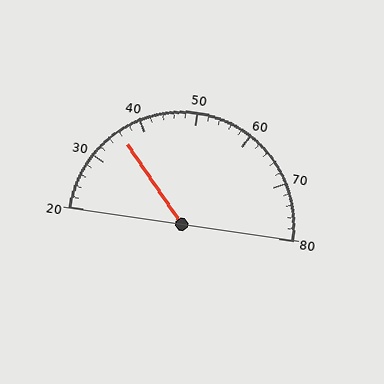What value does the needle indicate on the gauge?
The needle indicates approximately 36.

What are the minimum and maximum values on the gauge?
The gauge ranges from 20 to 80.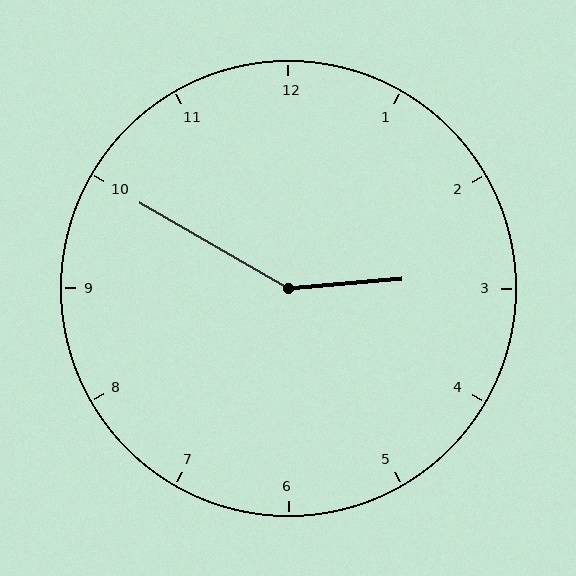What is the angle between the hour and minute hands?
Approximately 145 degrees.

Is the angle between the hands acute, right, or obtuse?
It is obtuse.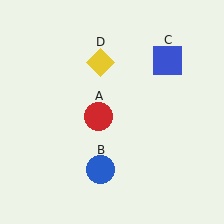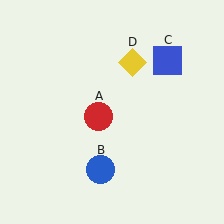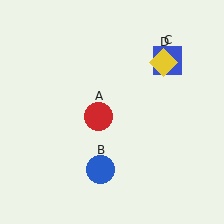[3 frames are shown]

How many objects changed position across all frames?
1 object changed position: yellow diamond (object D).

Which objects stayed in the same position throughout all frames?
Red circle (object A) and blue circle (object B) and blue square (object C) remained stationary.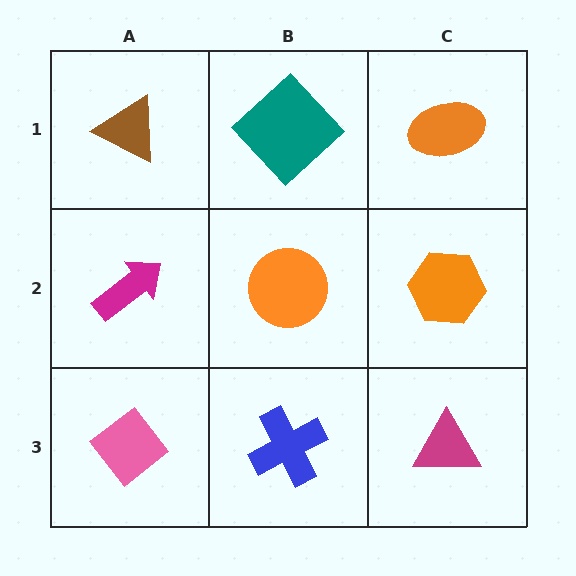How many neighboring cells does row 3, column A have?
2.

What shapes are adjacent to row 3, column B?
An orange circle (row 2, column B), a pink diamond (row 3, column A), a magenta triangle (row 3, column C).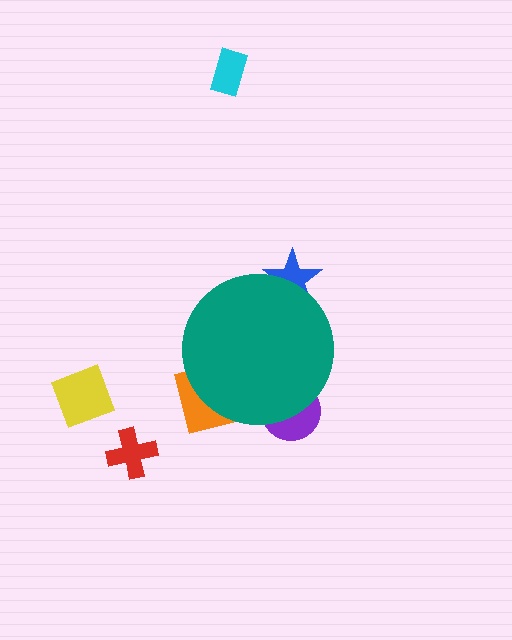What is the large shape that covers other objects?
A teal circle.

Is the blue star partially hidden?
Yes, the blue star is partially hidden behind the teal circle.